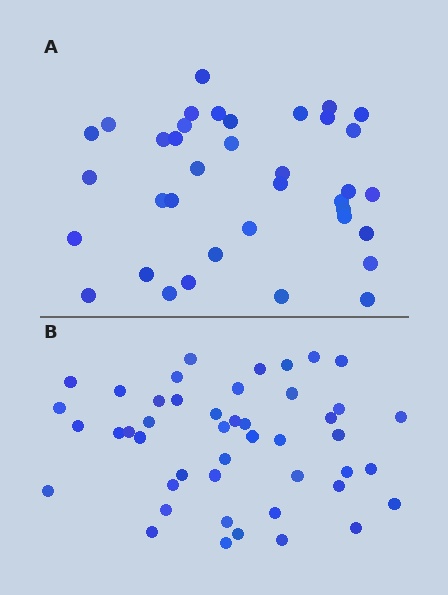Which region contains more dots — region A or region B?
Region B (the bottom region) has more dots.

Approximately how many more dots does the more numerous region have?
Region B has roughly 8 or so more dots than region A.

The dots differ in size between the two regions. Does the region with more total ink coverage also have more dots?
No. Region A has more total ink coverage because its dots are larger, but region B actually contains more individual dots. Total area can be misleading — the number of items is what matters here.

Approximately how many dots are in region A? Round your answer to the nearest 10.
About 40 dots. (The exact count is 37, which rounds to 40.)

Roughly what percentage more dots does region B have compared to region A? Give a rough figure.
About 25% more.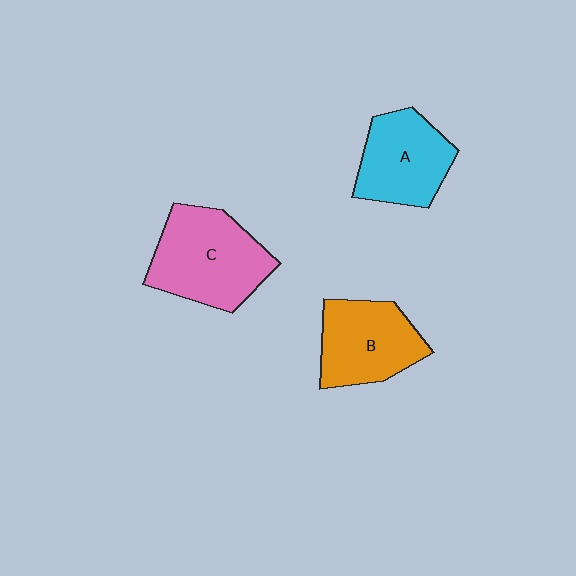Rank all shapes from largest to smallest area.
From largest to smallest: C (pink), B (orange), A (cyan).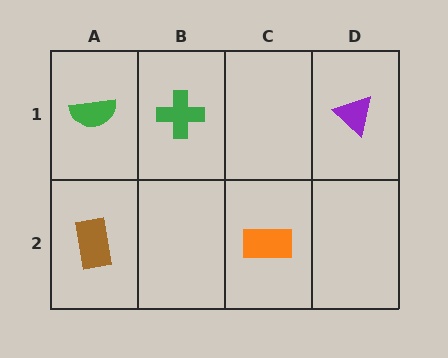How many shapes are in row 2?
2 shapes.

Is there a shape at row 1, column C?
No, that cell is empty.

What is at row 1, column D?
A purple triangle.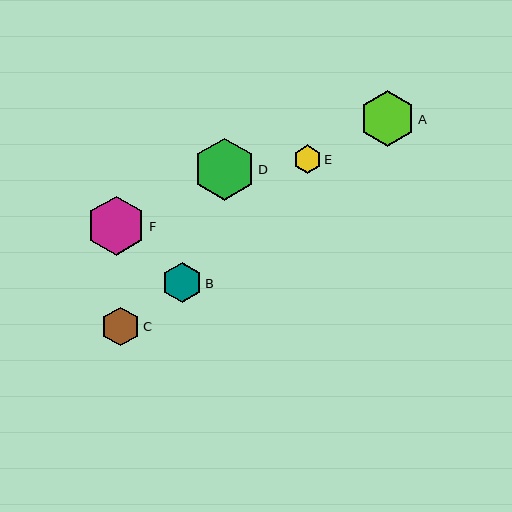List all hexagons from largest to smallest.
From largest to smallest: D, F, A, B, C, E.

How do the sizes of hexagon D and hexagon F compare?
Hexagon D and hexagon F are approximately the same size.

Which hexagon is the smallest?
Hexagon E is the smallest with a size of approximately 28 pixels.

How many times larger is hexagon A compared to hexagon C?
Hexagon A is approximately 1.4 times the size of hexagon C.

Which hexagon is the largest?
Hexagon D is the largest with a size of approximately 62 pixels.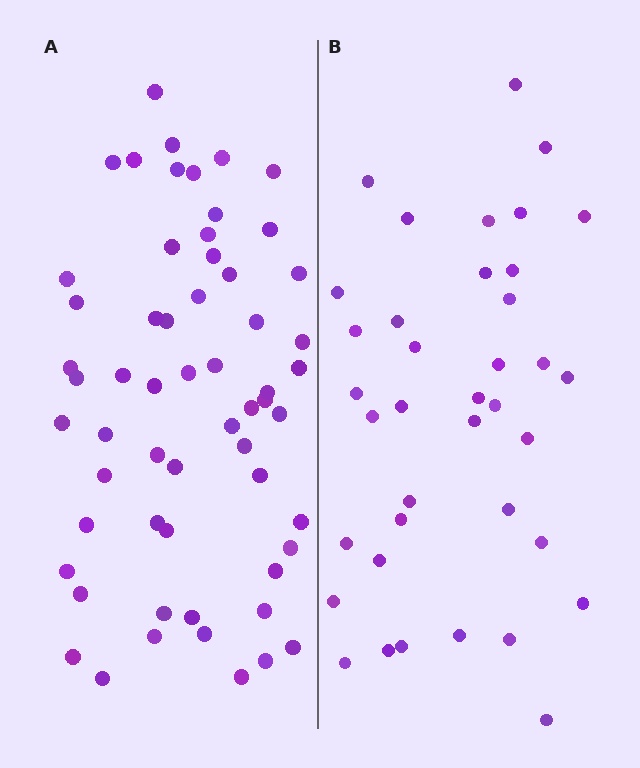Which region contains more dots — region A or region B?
Region A (the left region) has more dots.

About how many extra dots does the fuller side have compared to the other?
Region A has approximately 20 more dots than region B.